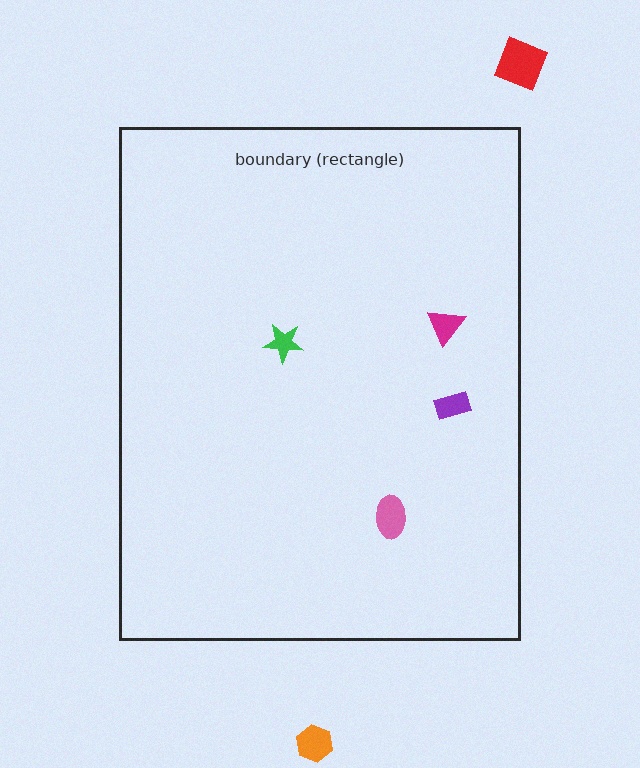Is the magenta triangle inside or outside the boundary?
Inside.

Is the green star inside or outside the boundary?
Inside.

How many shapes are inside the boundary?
4 inside, 2 outside.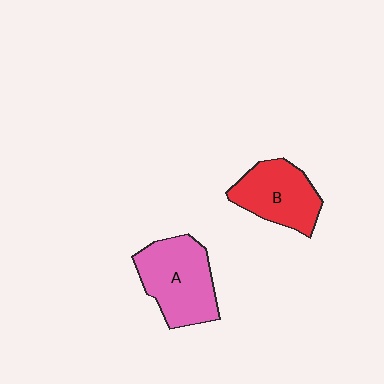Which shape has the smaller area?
Shape B (red).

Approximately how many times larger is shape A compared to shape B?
Approximately 1.2 times.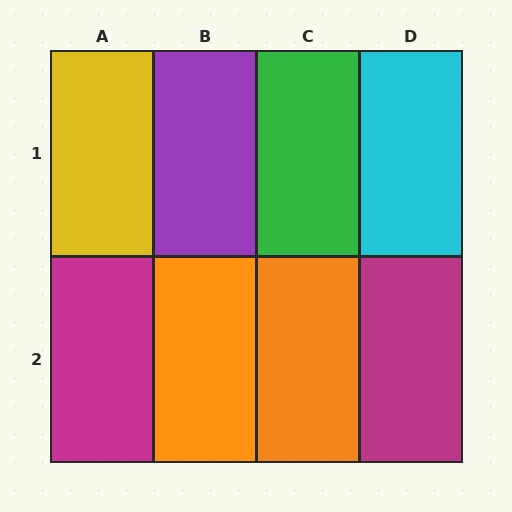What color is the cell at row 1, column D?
Cyan.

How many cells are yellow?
1 cell is yellow.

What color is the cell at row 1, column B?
Purple.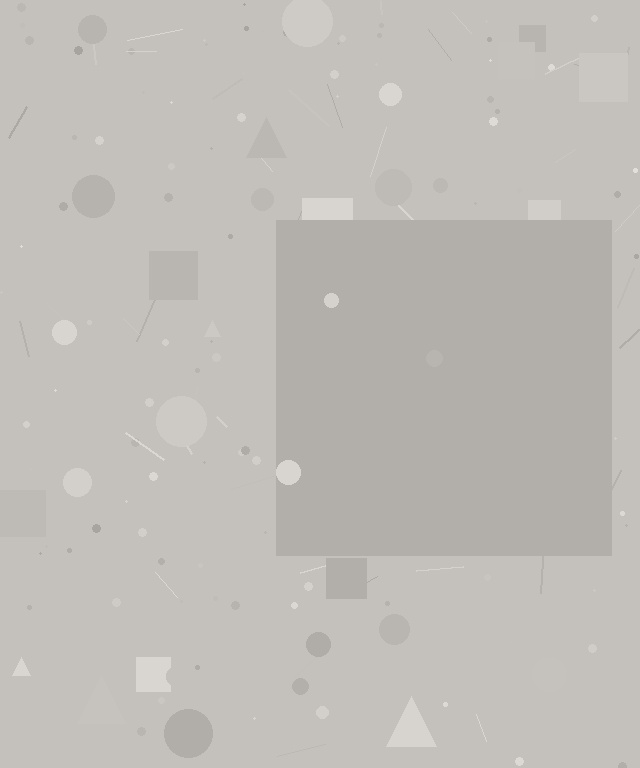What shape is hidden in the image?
A square is hidden in the image.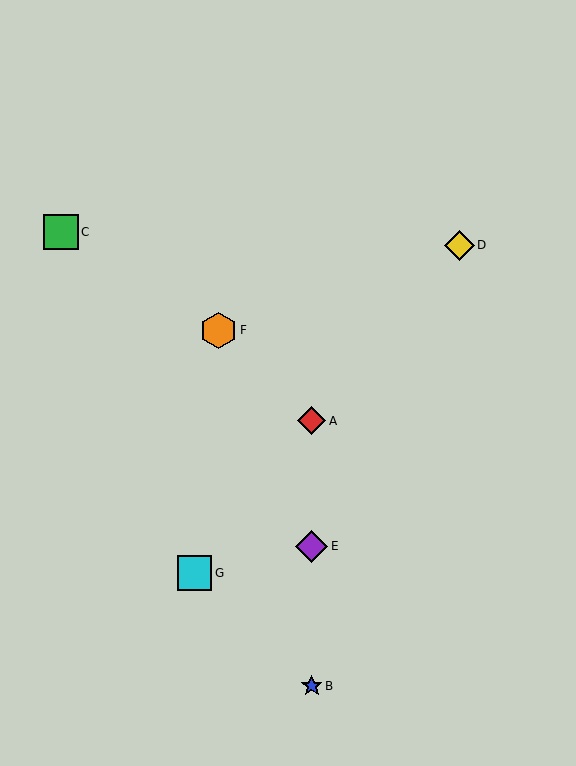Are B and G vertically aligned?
No, B is at x≈312 and G is at x≈194.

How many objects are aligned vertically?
3 objects (A, B, E) are aligned vertically.